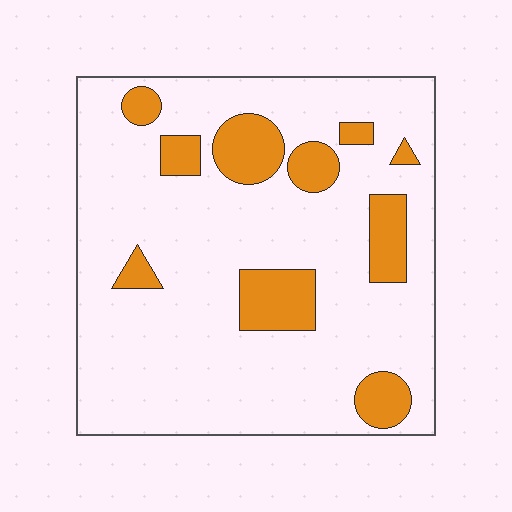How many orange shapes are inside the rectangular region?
10.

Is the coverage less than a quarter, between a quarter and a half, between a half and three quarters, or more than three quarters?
Less than a quarter.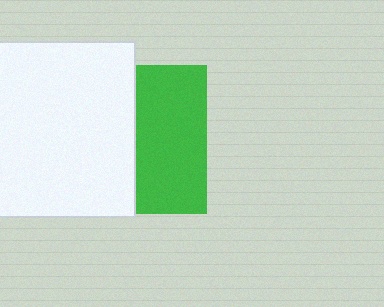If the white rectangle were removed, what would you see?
You would see the complete green square.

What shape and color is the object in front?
The object in front is a white rectangle.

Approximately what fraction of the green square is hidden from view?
Roughly 52% of the green square is hidden behind the white rectangle.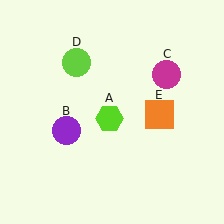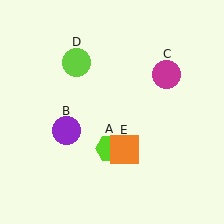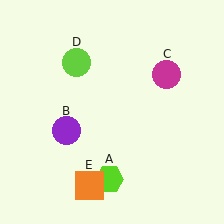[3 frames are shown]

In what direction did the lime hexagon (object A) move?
The lime hexagon (object A) moved down.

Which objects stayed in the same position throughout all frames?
Purple circle (object B) and magenta circle (object C) and lime circle (object D) remained stationary.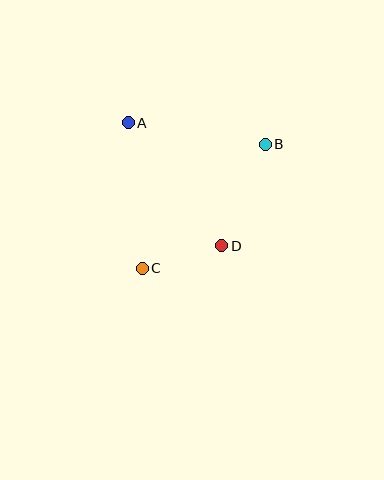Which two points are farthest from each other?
Points B and C are farthest from each other.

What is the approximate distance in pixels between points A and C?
The distance between A and C is approximately 146 pixels.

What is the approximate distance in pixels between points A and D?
The distance between A and D is approximately 154 pixels.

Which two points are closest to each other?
Points C and D are closest to each other.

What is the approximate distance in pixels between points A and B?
The distance between A and B is approximately 138 pixels.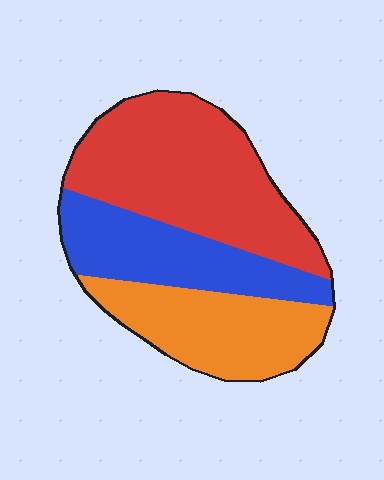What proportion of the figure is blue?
Blue covers 27% of the figure.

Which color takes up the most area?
Red, at roughly 45%.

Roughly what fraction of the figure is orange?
Orange takes up about one quarter (1/4) of the figure.